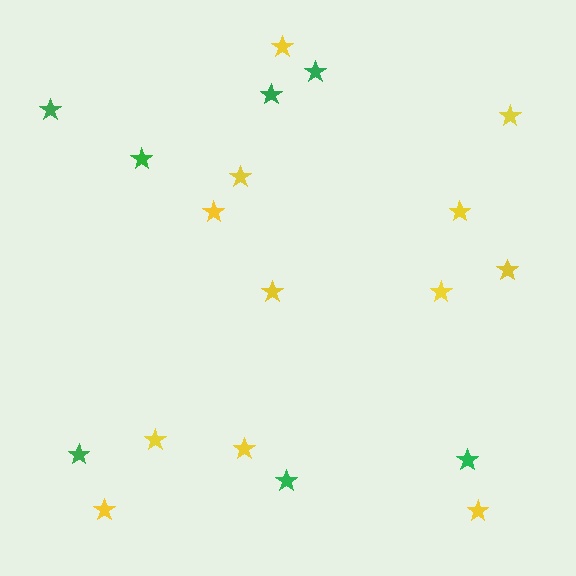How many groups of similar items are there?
There are 2 groups: one group of green stars (7) and one group of yellow stars (12).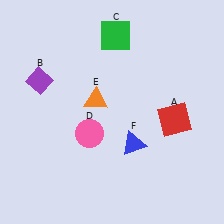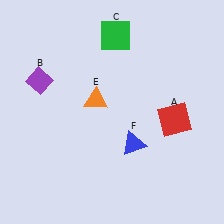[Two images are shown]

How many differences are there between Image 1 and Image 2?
There is 1 difference between the two images.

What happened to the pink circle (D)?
The pink circle (D) was removed in Image 2. It was in the bottom-left area of Image 1.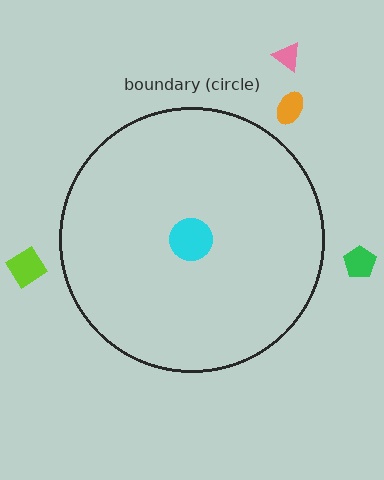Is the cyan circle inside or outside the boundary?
Inside.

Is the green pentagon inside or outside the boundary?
Outside.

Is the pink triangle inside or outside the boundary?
Outside.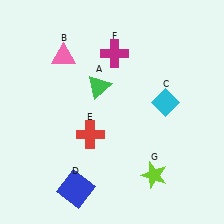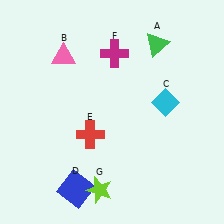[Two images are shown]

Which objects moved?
The objects that moved are: the green triangle (A), the lime star (G).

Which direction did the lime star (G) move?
The lime star (G) moved left.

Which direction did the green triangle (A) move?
The green triangle (A) moved right.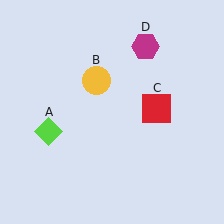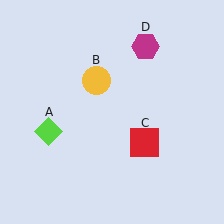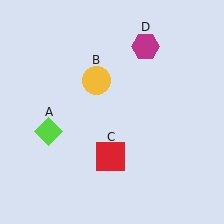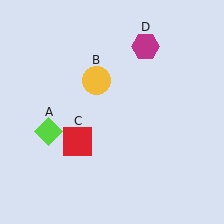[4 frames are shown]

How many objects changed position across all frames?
1 object changed position: red square (object C).